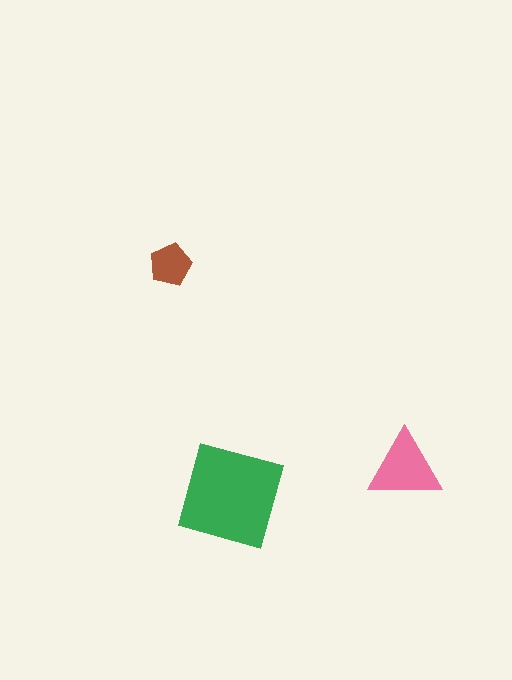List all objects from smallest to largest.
The brown pentagon, the pink triangle, the green diamond.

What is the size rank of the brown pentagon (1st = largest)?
3rd.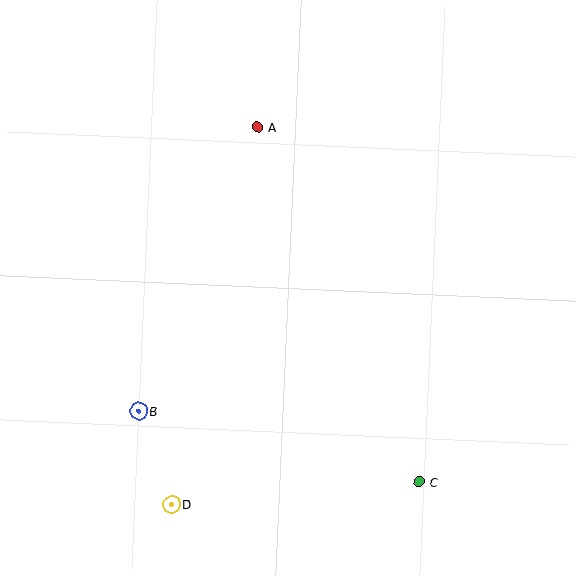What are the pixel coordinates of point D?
Point D is at (172, 504).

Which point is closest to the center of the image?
Point A at (257, 127) is closest to the center.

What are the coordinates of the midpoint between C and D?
The midpoint between C and D is at (295, 493).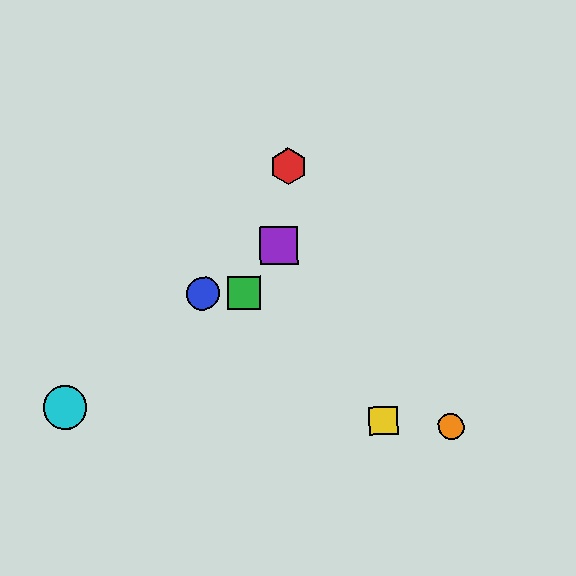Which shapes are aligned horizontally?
The blue circle, the green square are aligned horizontally.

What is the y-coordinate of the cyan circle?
The cyan circle is at y≈407.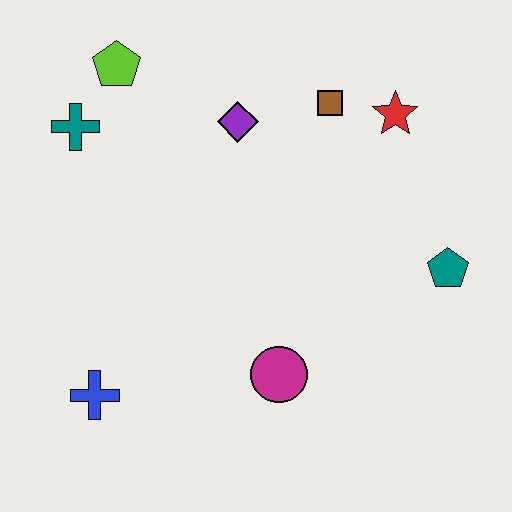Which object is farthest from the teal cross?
The teal pentagon is farthest from the teal cross.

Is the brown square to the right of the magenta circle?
Yes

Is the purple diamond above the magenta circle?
Yes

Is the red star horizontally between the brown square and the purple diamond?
No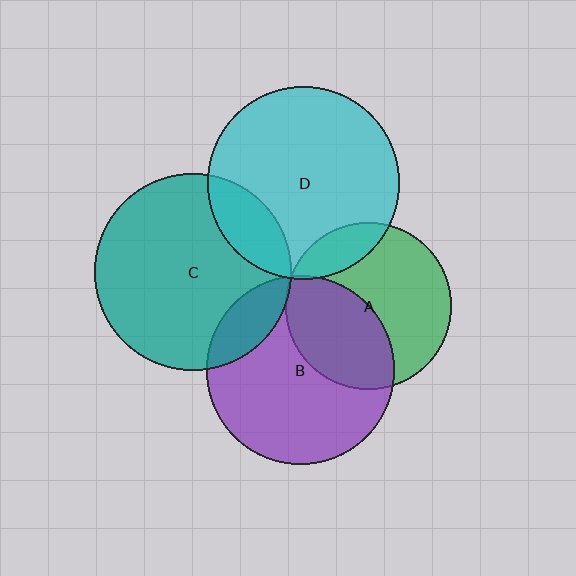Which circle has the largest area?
Circle C (teal).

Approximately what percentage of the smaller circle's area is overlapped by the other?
Approximately 15%.